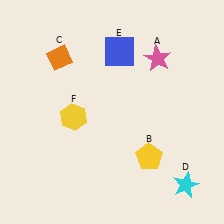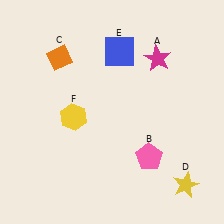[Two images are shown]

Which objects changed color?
A changed from pink to magenta. B changed from yellow to pink. D changed from cyan to yellow.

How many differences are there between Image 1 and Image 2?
There are 3 differences between the two images.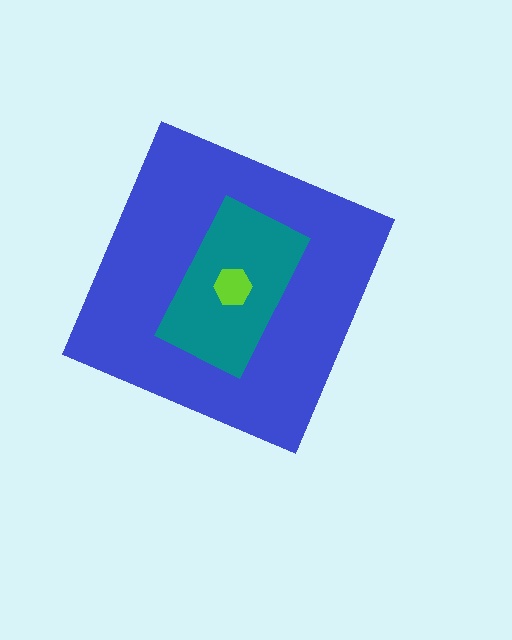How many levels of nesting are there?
3.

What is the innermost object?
The lime hexagon.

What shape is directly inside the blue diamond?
The teal rectangle.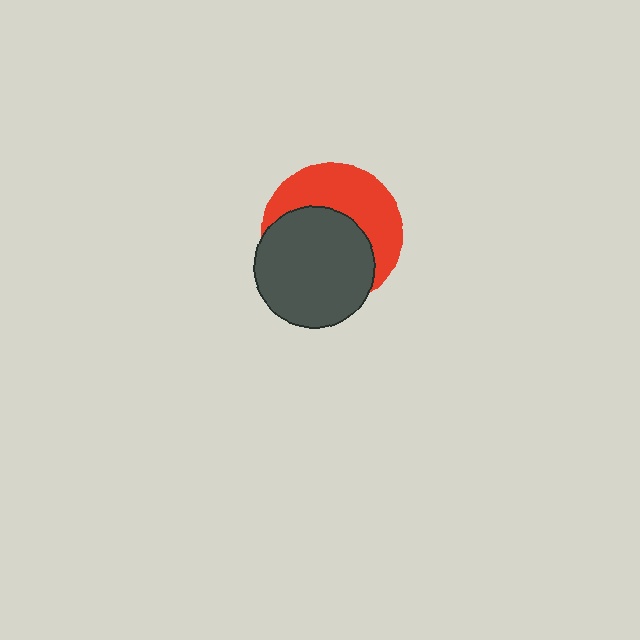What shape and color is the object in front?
The object in front is a dark gray circle.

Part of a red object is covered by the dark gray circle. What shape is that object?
It is a circle.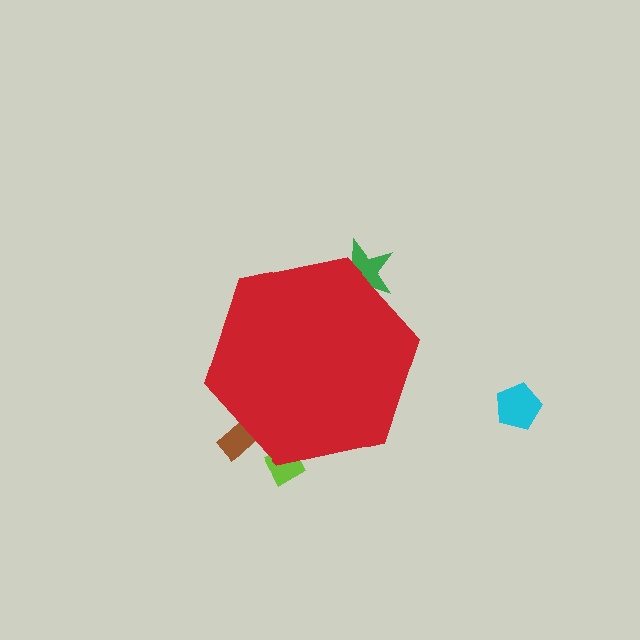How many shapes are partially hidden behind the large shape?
3 shapes are partially hidden.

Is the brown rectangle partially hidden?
Yes, the brown rectangle is partially hidden behind the red hexagon.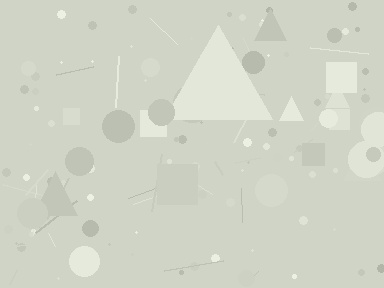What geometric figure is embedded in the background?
A triangle is embedded in the background.